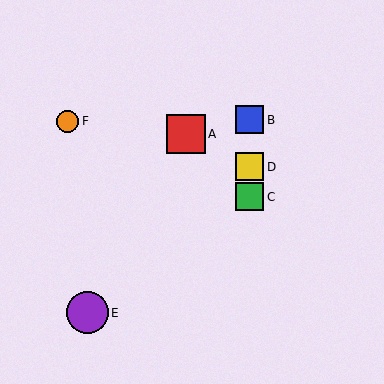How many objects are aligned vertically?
3 objects (B, C, D) are aligned vertically.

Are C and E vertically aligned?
No, C is at x≈250 and E is at x≈88.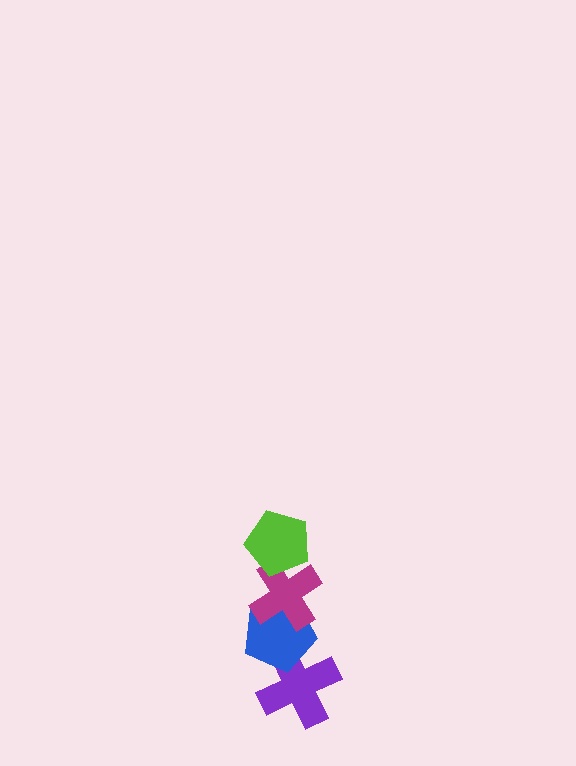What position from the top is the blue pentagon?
The blue pentagon is 3rd from the top.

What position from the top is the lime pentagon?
The lime pentagon is 1st from the top.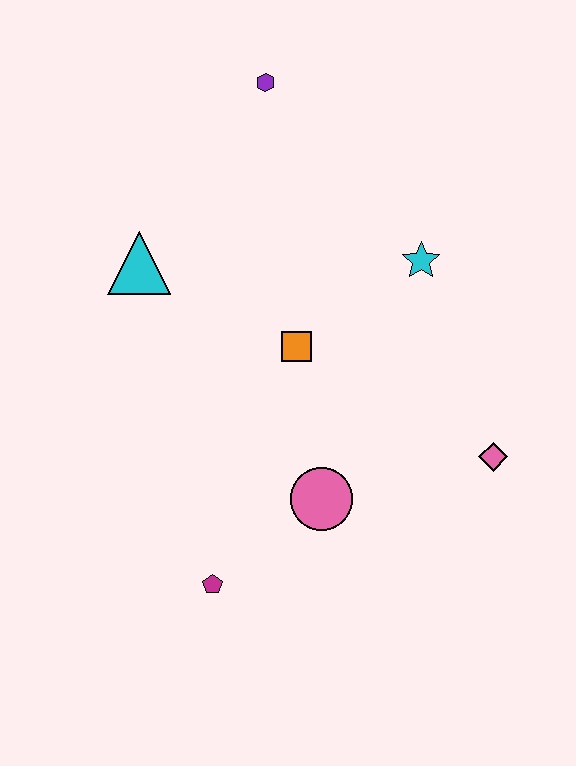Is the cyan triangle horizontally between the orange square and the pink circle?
No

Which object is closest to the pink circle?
The magenta pentagon is closest to the pink circle.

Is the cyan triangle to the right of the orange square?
No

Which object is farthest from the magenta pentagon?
The purple hexagon is farthest from the magenta pentagon.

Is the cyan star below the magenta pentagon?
No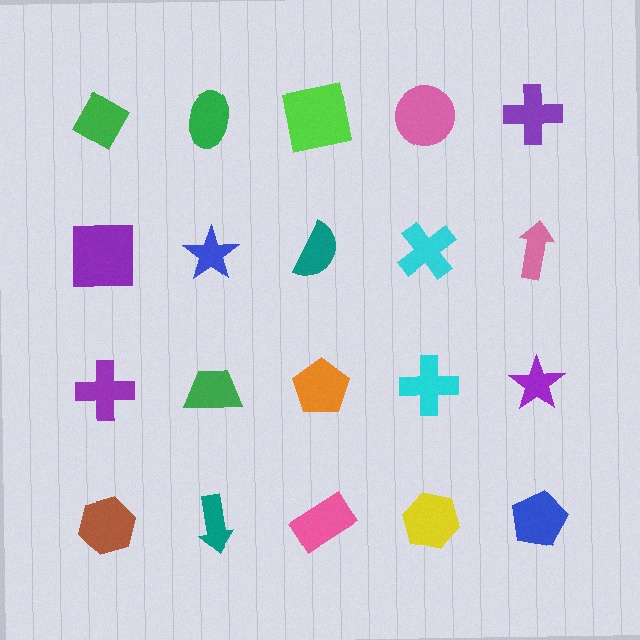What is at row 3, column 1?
A purple cross.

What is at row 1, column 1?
A green diamond.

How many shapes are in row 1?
5 shapes.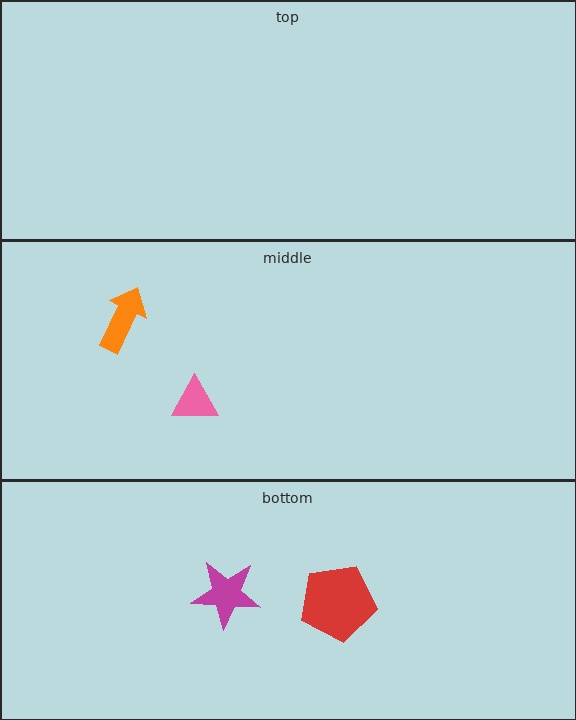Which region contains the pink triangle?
The middle region.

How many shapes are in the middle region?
2.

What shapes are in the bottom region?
The magenta star, the red pentagon.